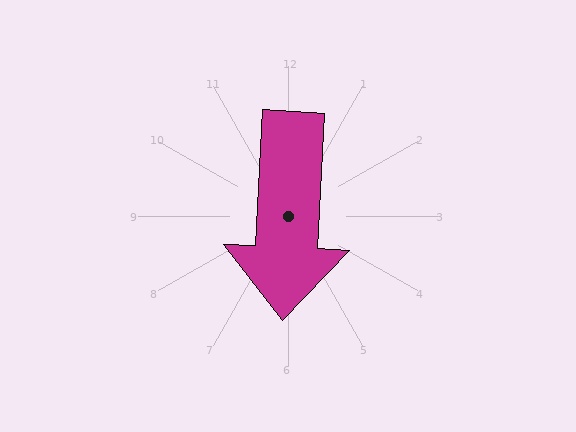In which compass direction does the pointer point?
South.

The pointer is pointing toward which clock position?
Roughly 6 o'clock.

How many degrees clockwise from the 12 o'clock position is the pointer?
Approximately 183 degrees.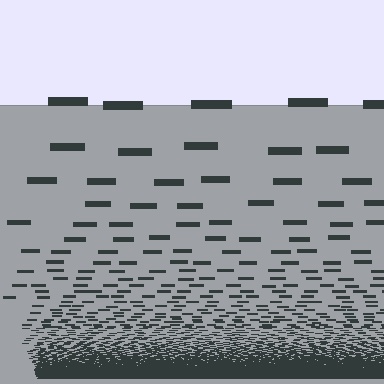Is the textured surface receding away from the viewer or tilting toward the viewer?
The surface appears to tilt toward the viewer. Texture elements get larger and sparser toward the top.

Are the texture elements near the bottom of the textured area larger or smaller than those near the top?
Smaller. The gradient is inverted — elements near the bottom are smaller and denser.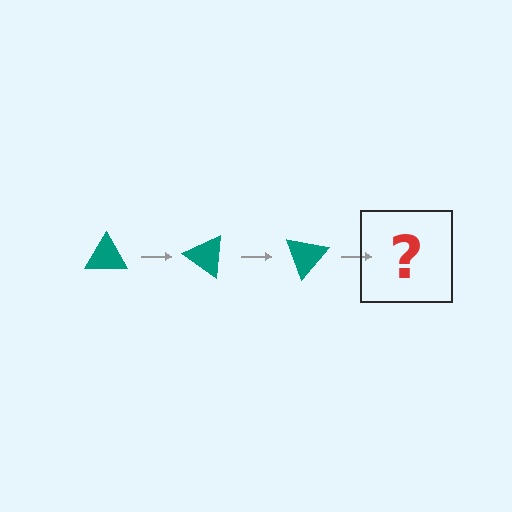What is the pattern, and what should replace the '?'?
The pattern is that the triangle rotates 35 degrees each step. The '?' should be a teal triangle rotated 105 degrees.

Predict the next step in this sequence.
The next step is a teal triangle rotated 105 degrees.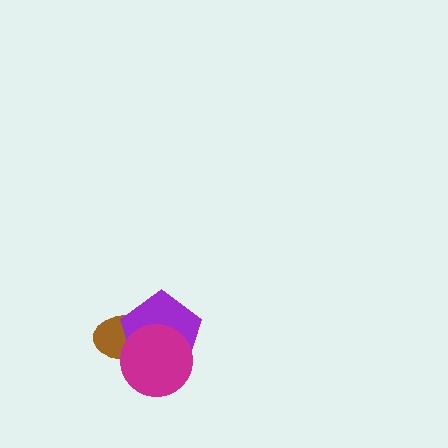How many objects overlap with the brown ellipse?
2 objects overlap with the brown ellipse.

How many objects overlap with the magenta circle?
2 objects overlap with the magenta circle.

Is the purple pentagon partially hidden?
Yes, it is partially covered by another shape.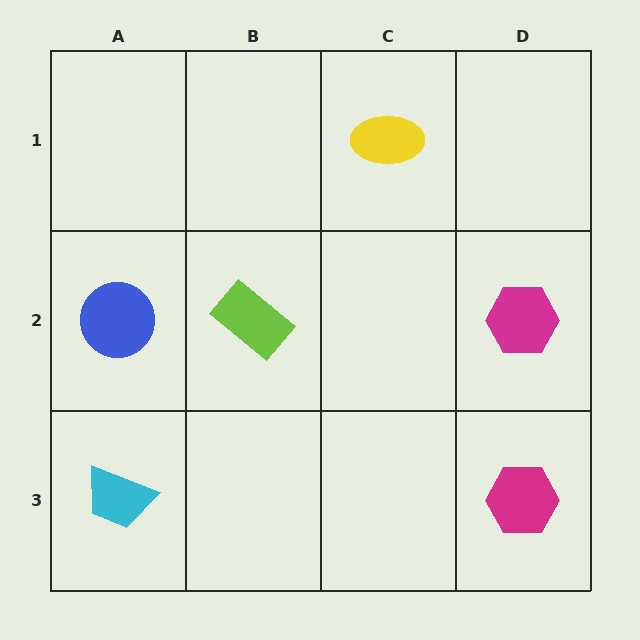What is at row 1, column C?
A yellow ellipse.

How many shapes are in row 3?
2 shapes.